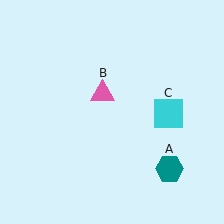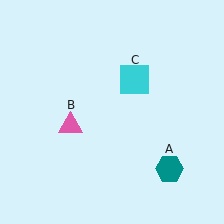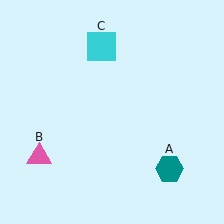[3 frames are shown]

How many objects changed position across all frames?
2 objects changed position: pink triangle (object B), cyan square (object C).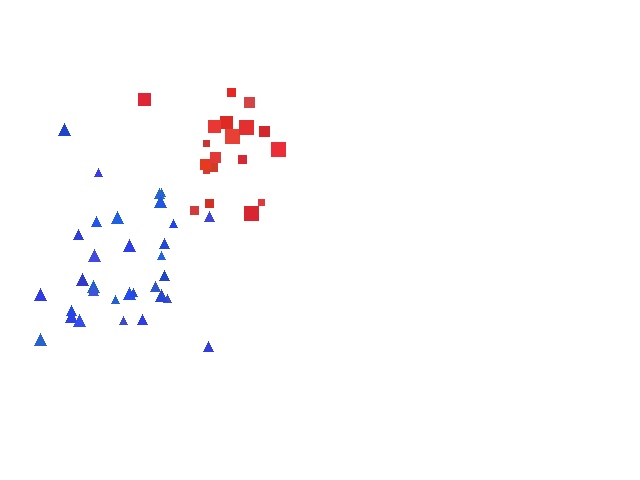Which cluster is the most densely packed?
Red.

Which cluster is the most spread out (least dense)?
Blue.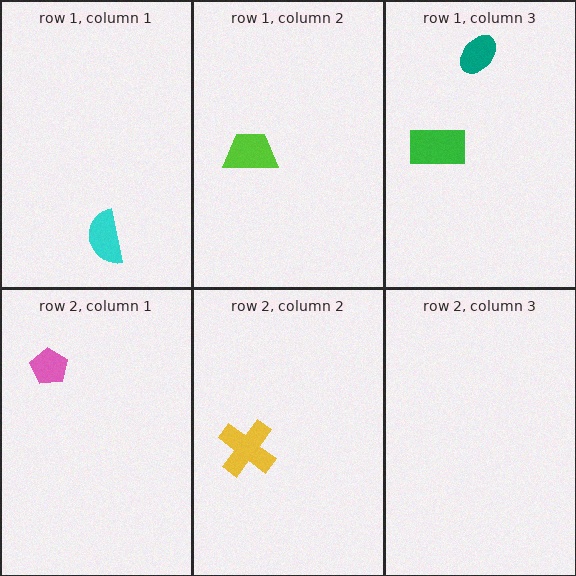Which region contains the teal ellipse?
The row 1, column 3 region.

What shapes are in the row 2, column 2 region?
The yellow cross.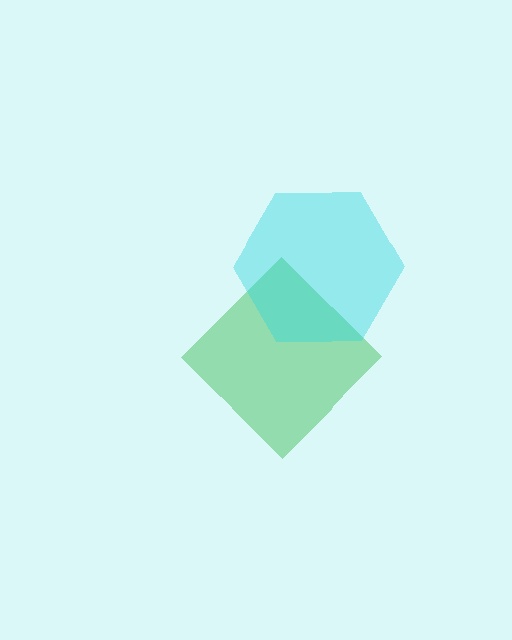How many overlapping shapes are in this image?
There are 2 overlapping shapes in the image.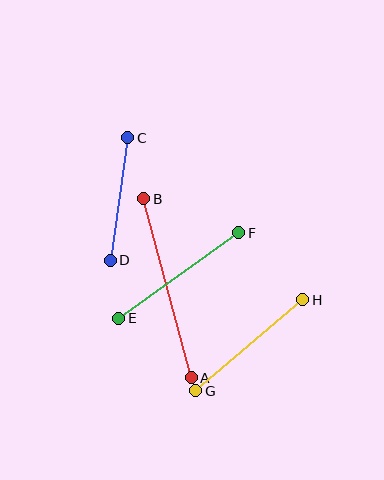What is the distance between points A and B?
The distance is approximately 185 pixels.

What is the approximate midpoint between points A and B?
The midpoint is at approximately (167, 288) pixels.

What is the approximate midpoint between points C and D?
The midpoint is at approximately (119, 199) pixels.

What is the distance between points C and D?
The distance is approximately 124 pixels.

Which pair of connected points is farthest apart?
Points A and B are farthest apart.